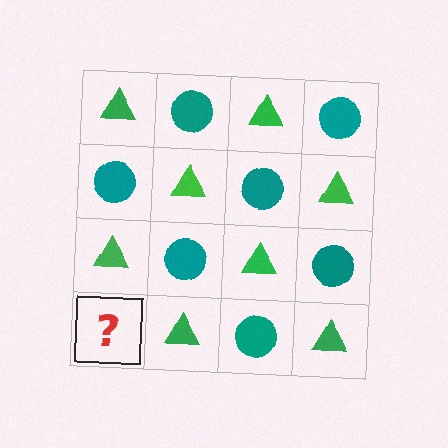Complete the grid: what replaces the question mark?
The question mark should be replaced with a teal circle.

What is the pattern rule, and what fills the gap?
The rule is that it alternates green triangle and teal circle in a checkerboard pattern. The gap should be filled with a teal circle.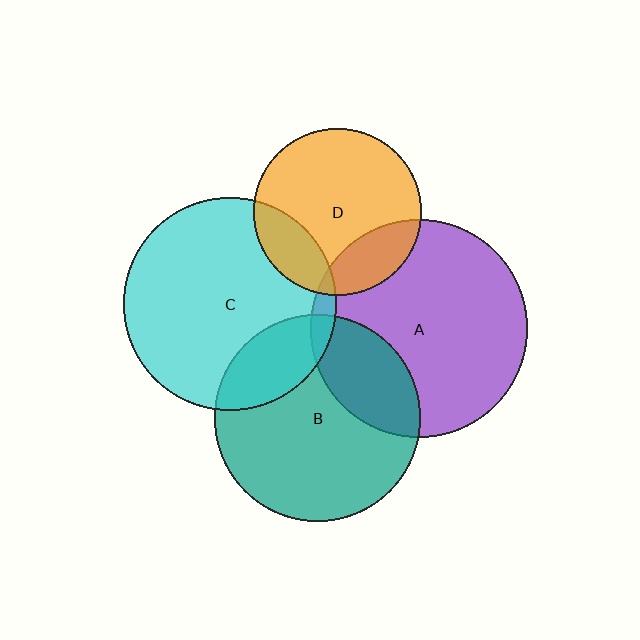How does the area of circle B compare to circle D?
Approximately 1.5 times.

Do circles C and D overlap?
Yes.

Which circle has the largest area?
Circle A (purple).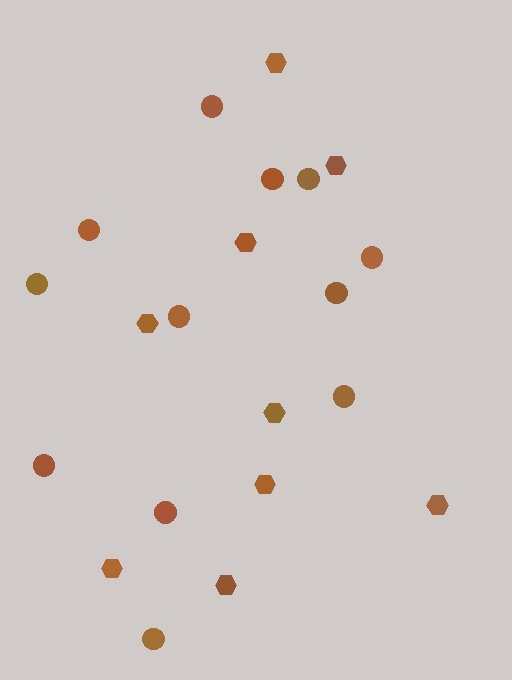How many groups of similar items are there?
There are 2 groups: one group of hexagons (9) and one group of circles (12).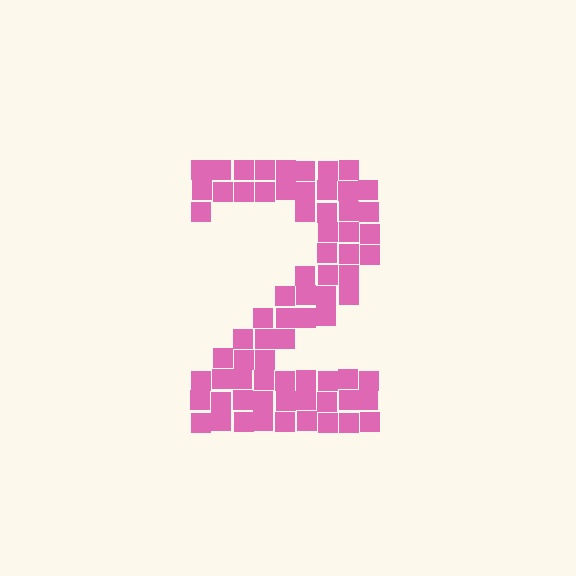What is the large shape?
The large shape is the digit 2.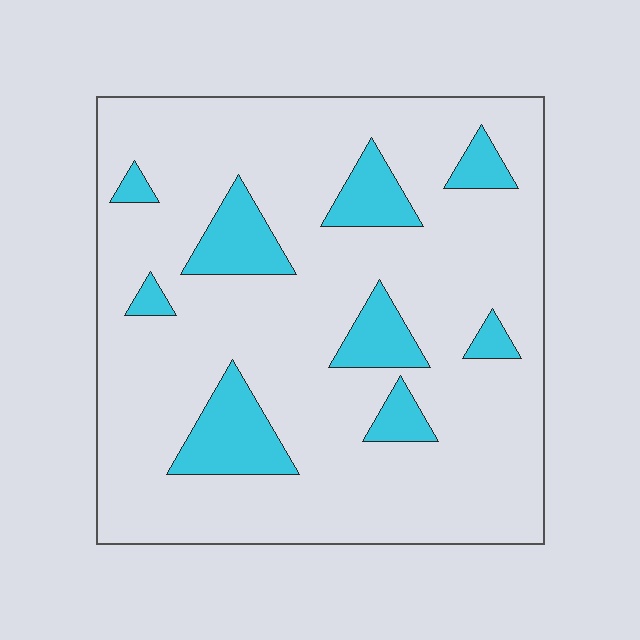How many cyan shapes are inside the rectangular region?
9.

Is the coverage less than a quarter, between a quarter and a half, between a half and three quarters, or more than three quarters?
Less than a quarter.